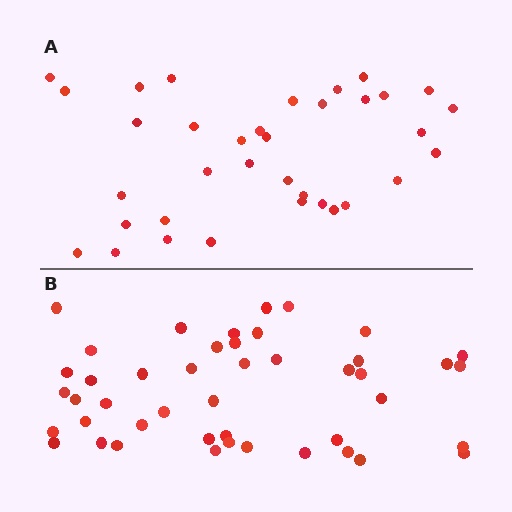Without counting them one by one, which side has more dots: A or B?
Region B (the bottom region) has more dots.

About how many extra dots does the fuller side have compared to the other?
Region B has roughly 10 or so more dots than region A.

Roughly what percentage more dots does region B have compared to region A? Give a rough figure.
About 30% more.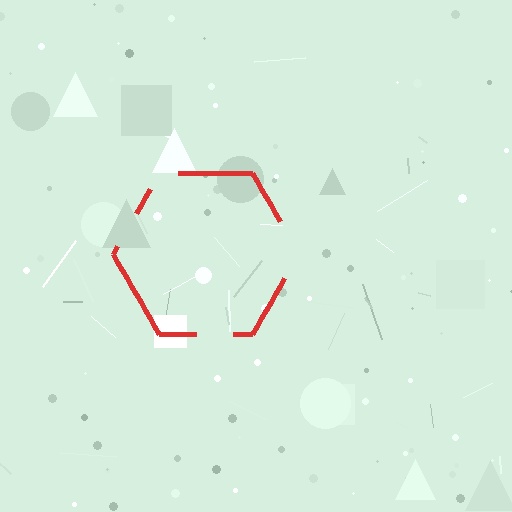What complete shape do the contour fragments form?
The contour fragments form a hexagon.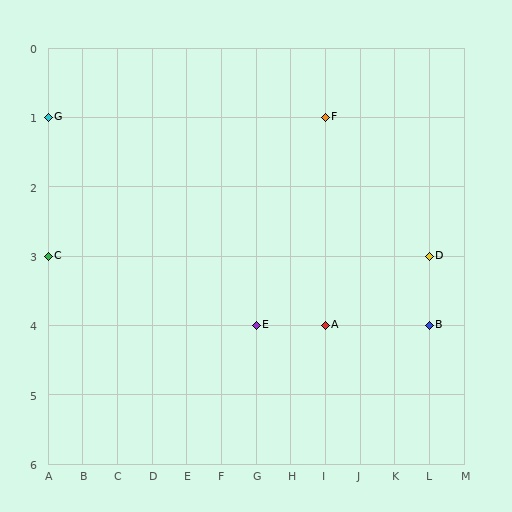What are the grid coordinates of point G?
Point G is at grid coordinates (A, 1).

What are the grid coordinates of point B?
Point B is at grid coordinates (L, 4).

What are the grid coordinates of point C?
Point C is at grid coordinates (A, 3).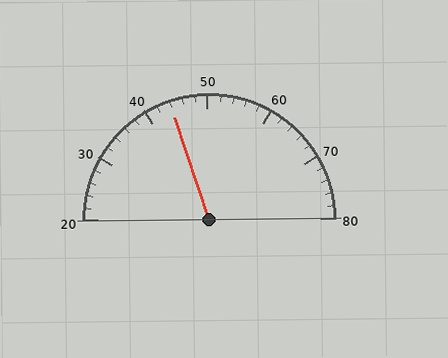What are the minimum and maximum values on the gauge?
The gauge ranges from 20 to 80.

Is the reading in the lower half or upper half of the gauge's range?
The reading is in the lower half of the range (20 to 80).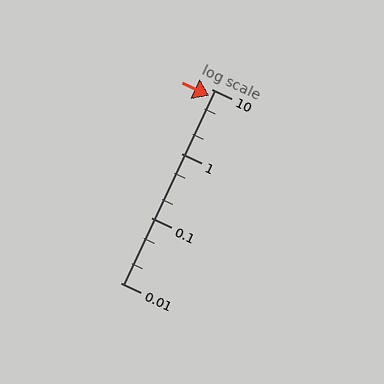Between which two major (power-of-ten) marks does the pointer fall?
The pointer is between 1 and 10.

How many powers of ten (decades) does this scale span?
The scale spans 3 decades, from 0.01 to 10.